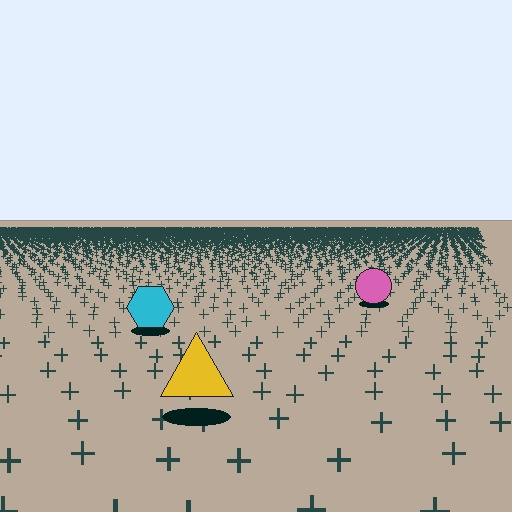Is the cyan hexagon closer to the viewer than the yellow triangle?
No. The yellow triangle is closer — you can tell from the texture gradient: the ground texture is coarser near it.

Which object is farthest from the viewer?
The pink circle is farthest from the viewer. It appears smaller and the ground texture around it is denser.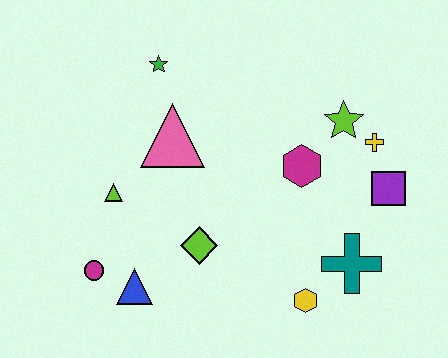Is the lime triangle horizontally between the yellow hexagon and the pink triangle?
No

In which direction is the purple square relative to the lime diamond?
The purple square is to the right of the lime diamond.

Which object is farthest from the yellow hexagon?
The green star is farthest from the yellow hexagon.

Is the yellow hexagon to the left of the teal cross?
Yes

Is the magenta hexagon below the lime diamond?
No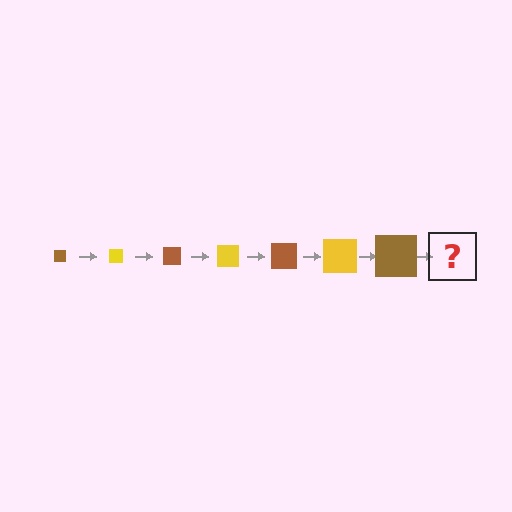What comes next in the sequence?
The next element should be a yellow square, larger than the previous one.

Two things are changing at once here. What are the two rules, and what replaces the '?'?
The two rules are that the square grows larger each step and the color cycles through brown and yellow. The '?' should be a yellow square, larger than the previous one.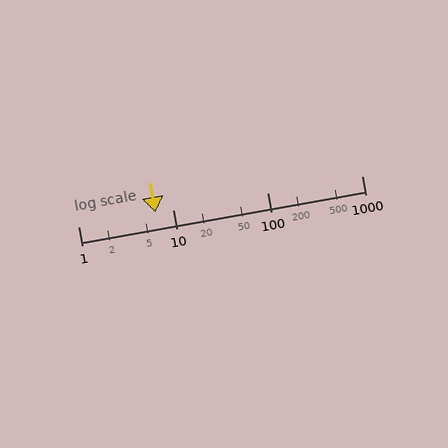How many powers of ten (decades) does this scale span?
The scale spans 3 decades, from 1 to 1000.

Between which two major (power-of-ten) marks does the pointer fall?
The pointer is between 1 and 10.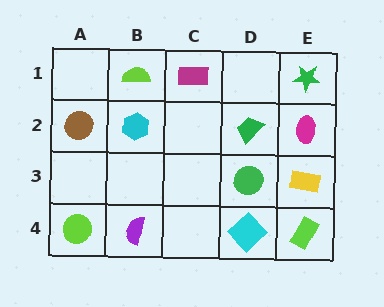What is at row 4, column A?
A lime circle.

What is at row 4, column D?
A cyan diamond.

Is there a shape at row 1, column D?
No, that cell is empty.